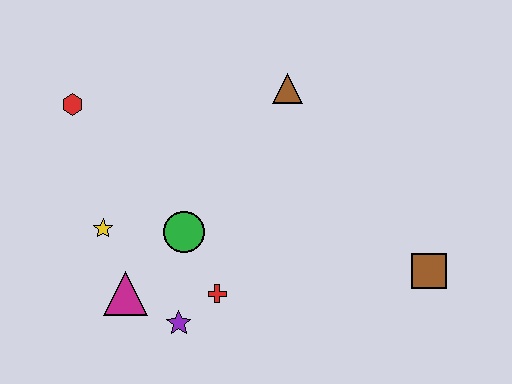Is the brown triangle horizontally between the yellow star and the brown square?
Yes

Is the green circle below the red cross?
No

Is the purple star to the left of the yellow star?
No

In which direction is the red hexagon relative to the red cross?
The red hexagon is above the red cross.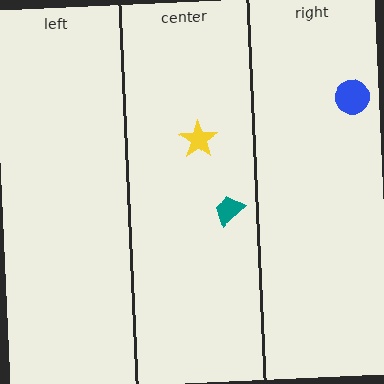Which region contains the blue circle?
The right region.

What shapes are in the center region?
The yellow star, the teal trapezoid.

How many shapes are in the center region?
2.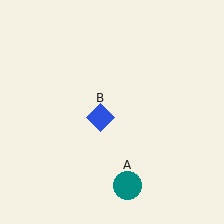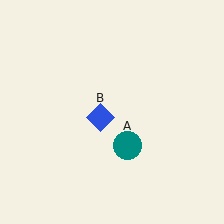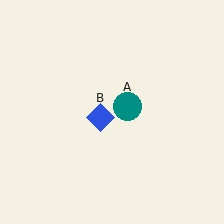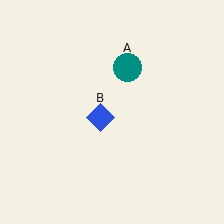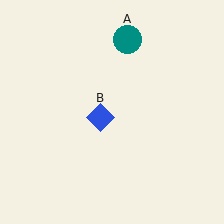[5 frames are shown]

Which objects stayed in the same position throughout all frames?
Blue diamond (object B) remained stationary.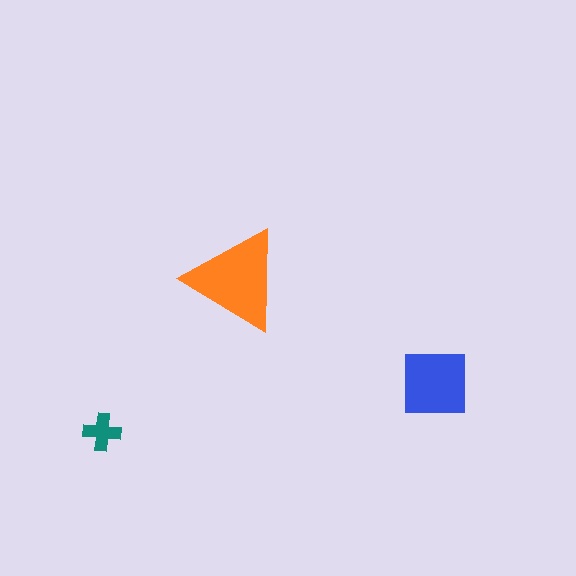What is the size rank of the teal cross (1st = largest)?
3rd.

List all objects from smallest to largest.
The teal cross, the blue square, the orange triangle.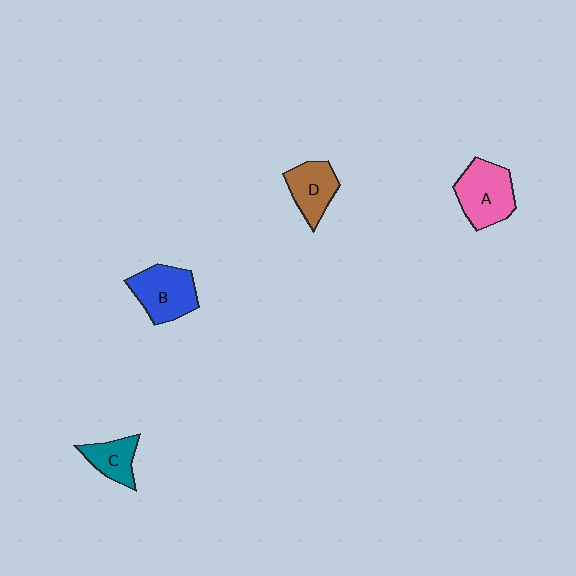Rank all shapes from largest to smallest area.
From largest to smallest: A (pink), B (blue), D (brown), C (teal).